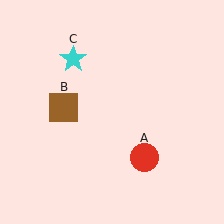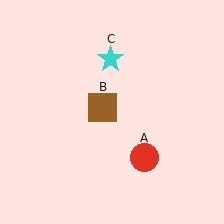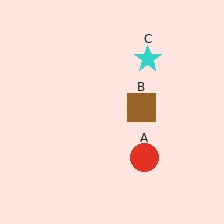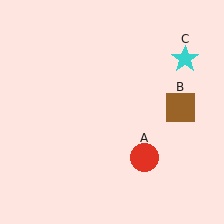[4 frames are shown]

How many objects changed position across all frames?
2 objects changed position: brown square (object B), cyan star (object C).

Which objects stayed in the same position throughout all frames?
Red circle (object A) remained stationary.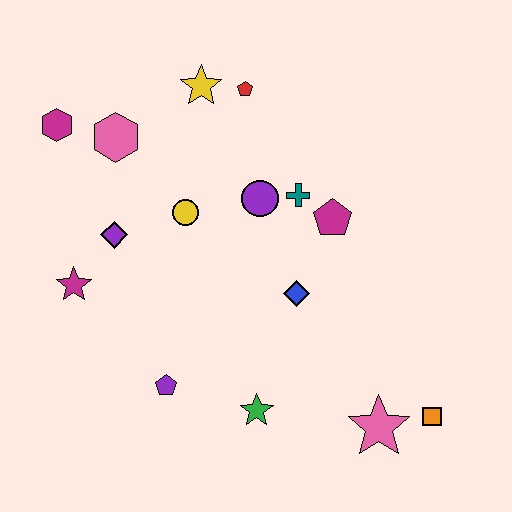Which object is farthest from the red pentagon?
The orange square is farthest from the red pentagon.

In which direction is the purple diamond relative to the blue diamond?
The purple diamond is to the left of the blue diamond.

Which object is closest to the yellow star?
The red pentagon is closest to the yellow star.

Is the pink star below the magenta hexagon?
Yes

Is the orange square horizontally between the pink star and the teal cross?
No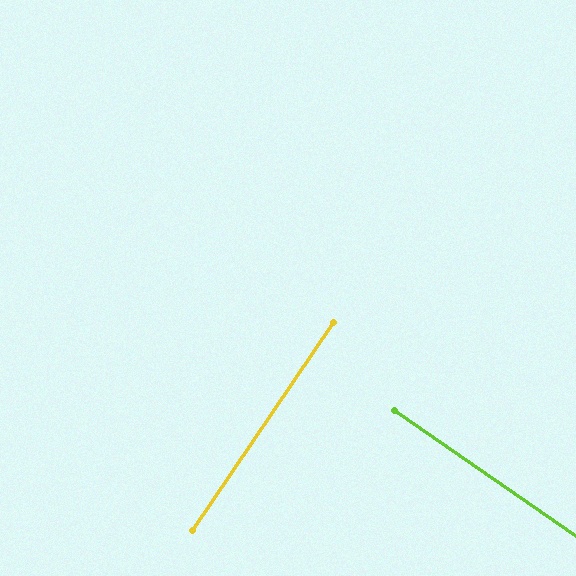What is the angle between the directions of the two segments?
Approximately 89 degrees.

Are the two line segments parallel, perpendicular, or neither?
Perpendicular — they meet at approximately 89°.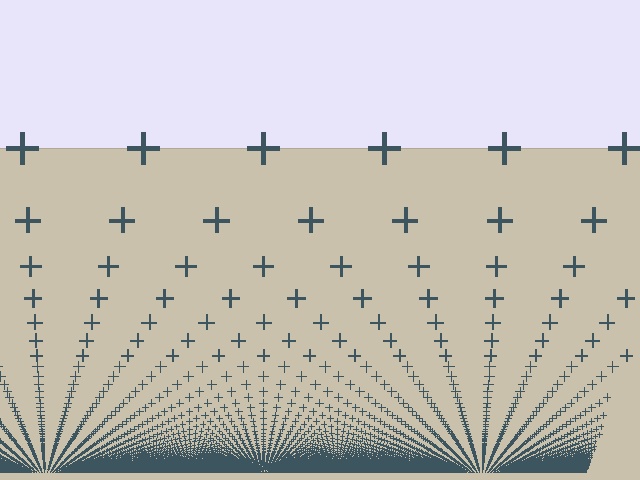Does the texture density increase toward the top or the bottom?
Density increases toward the bottom.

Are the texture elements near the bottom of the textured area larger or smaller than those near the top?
Smaller. The gradient is inverted — elements near the bottom are smaller and denser.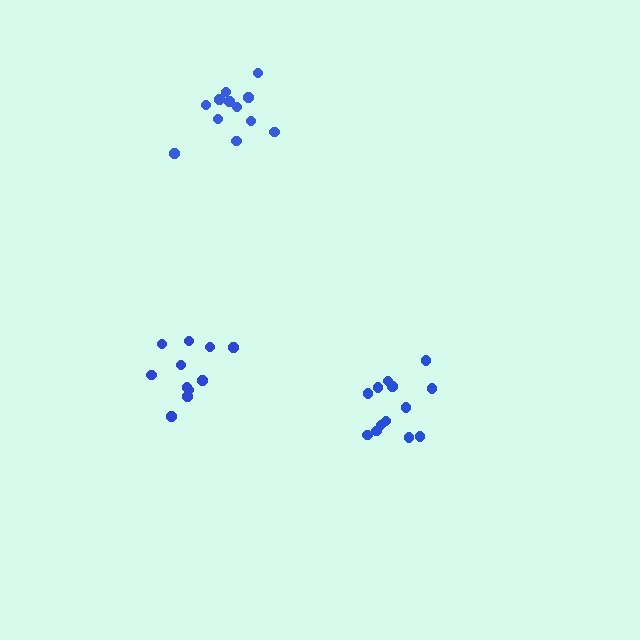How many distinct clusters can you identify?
There are 3 distinct clusters.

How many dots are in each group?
Group 1: 11 dots, Group 2: 12 dots, Group 3: 13 dots (36 total).